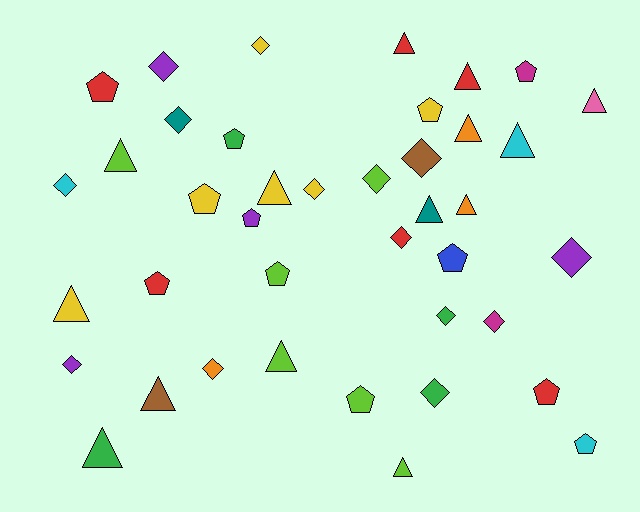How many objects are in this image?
There are 40 objects.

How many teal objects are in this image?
There are 2 teal objects.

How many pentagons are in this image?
There are 12 pentagons.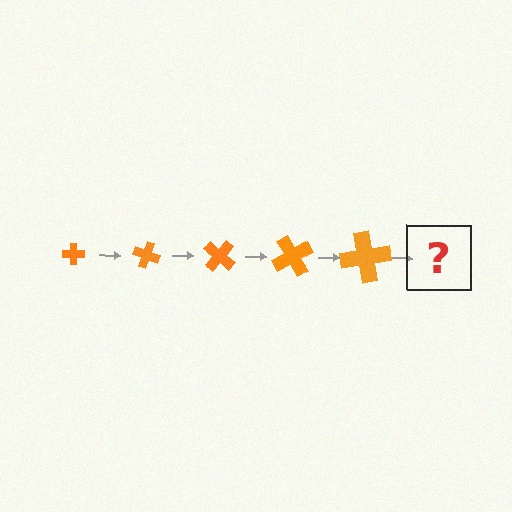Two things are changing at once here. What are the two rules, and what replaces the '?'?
The two rules are that the cross grows larger each step and it rotates 20 degrees each step. The '?' should be a cross, larger than the previous one and rotated 100 degrees from the start.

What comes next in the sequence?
The next element should be a cross, larger than the previous one and rotated 100 degrees from the start.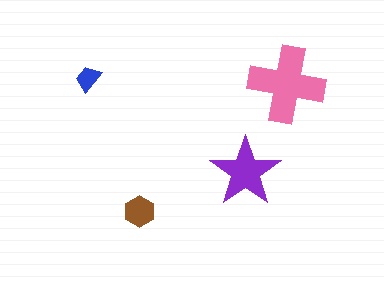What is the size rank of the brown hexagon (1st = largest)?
3rd.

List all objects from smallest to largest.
The blue trapezoid, the brown hexagon, the purple star, the pink cross.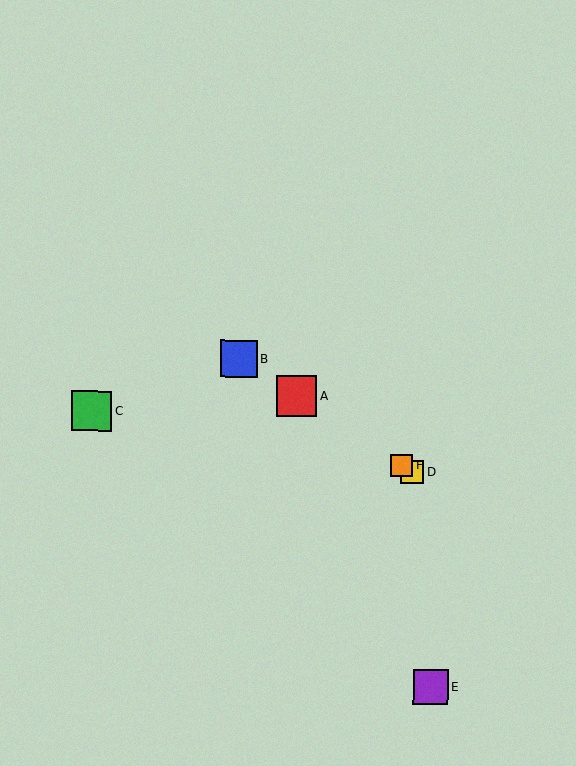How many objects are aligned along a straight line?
4 objects (A, B, D, F) are aligned along a straight line.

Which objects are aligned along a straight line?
Objects A, B, D, F are aligned along a straight line.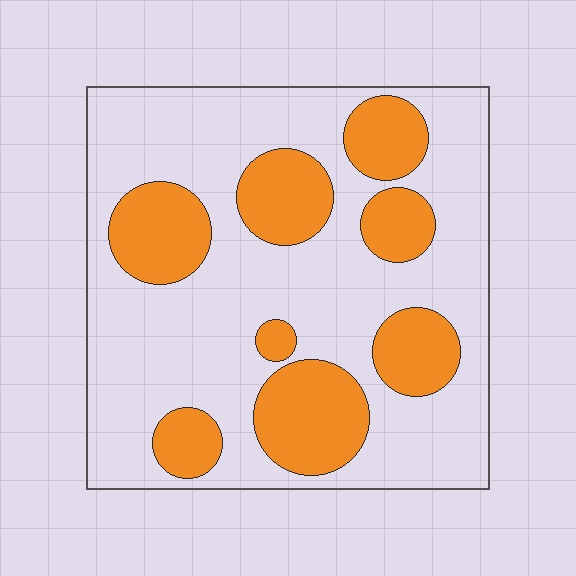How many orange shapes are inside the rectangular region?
8.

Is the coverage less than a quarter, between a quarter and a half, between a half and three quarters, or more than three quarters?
Between a quarter and a half.